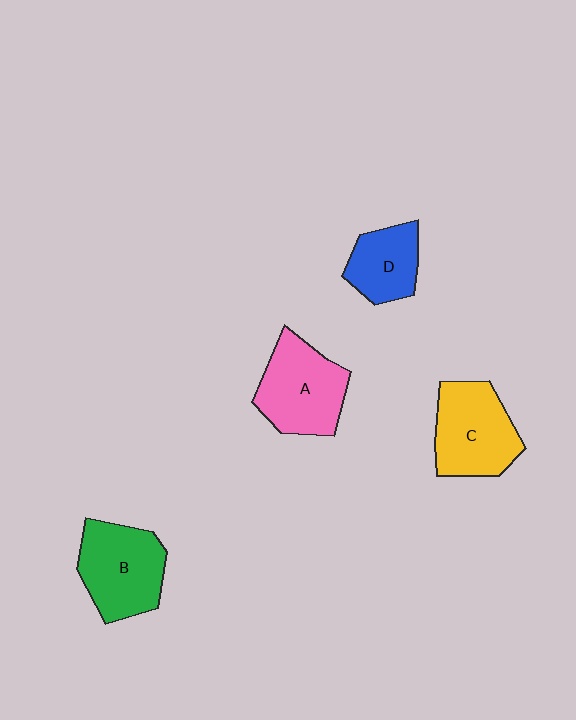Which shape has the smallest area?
Shape D (blue).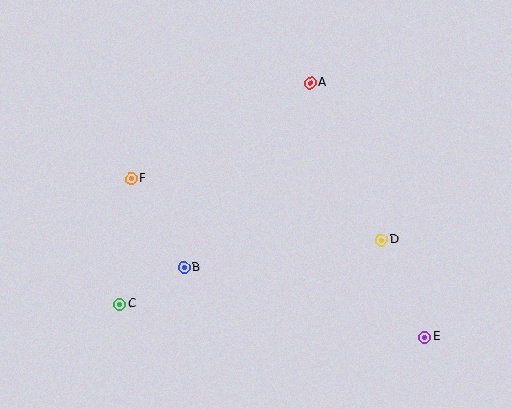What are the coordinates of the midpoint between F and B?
The midpoint between F and B is at (157, 223).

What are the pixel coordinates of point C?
Point C is at (120, 304).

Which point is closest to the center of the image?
Point B at (184, 268) is closest to the center.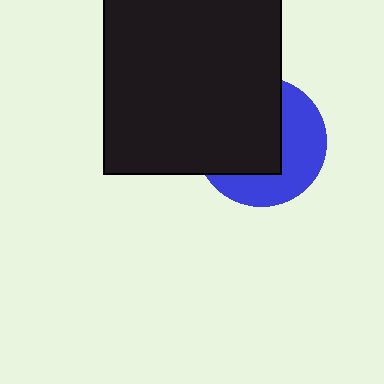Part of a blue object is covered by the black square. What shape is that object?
It is a circle.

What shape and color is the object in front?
The object in front is a black square.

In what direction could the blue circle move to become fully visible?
The blue circle could move toward the lower-right. That would shift it out from behind the black square entirely.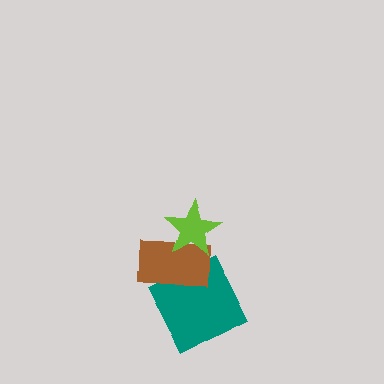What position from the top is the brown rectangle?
The brown rectangle is 2nd from the top.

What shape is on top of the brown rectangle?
The lime star is on top of the brown rectangle.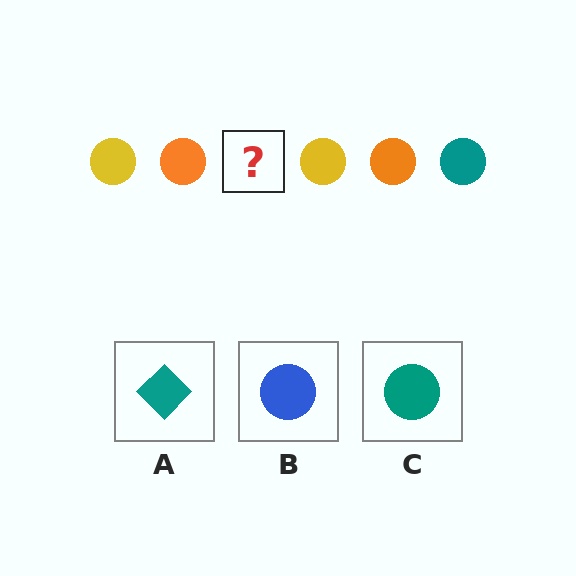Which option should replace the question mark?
Option C.